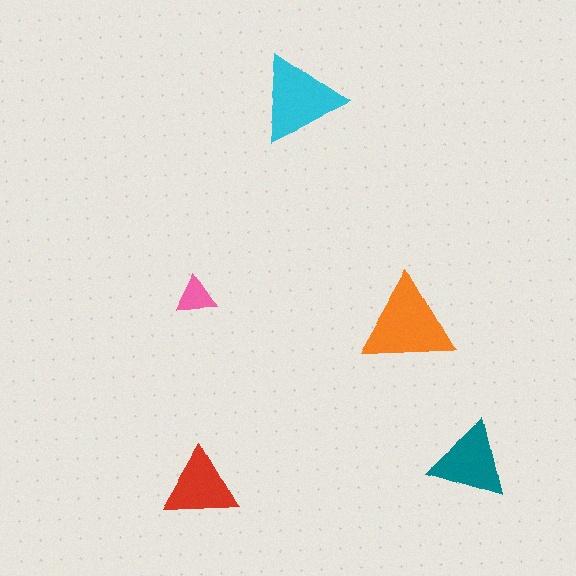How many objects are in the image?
There are 5 objects in the image.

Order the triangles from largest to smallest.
the orange one, the cyan one, the teal one, the red one, the pink one.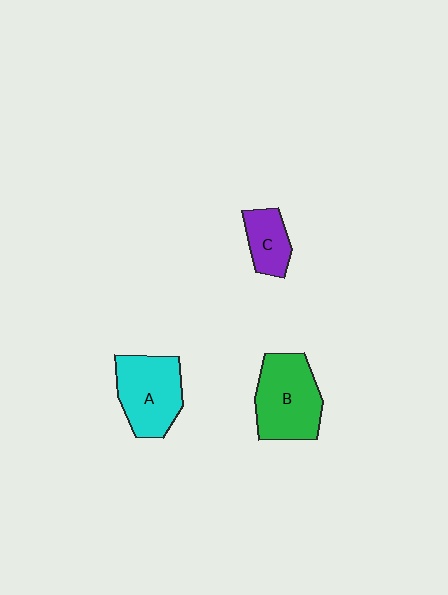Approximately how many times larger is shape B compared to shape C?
Approximately 2.0 times.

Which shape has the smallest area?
Shape C (purple).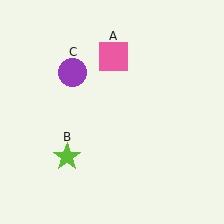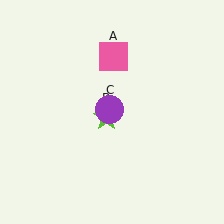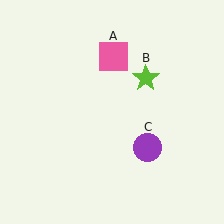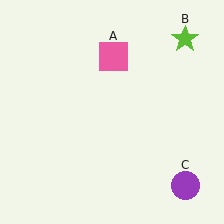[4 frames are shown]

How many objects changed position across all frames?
2 objects changed position: lime star (object B), purple circle (object C).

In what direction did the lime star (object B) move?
The lime star (object B) moved up and to the right.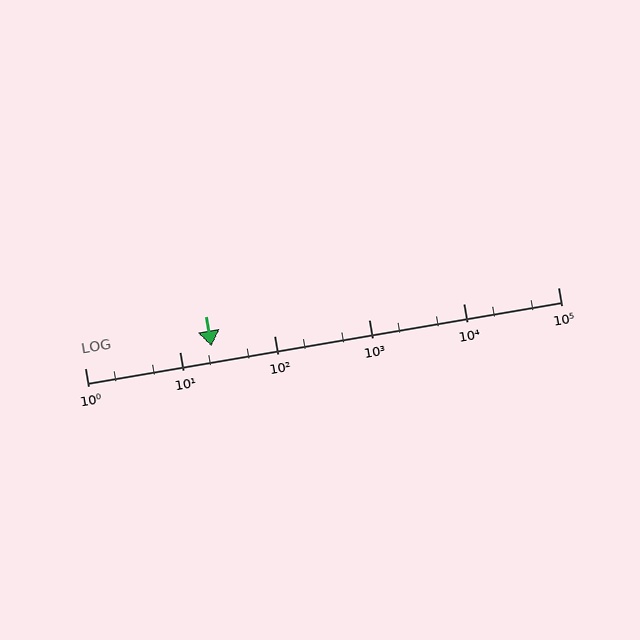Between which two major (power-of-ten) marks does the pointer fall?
The pointer is between 10 and 100.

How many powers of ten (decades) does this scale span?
The scale spans 5 decades, from 1 to 100000.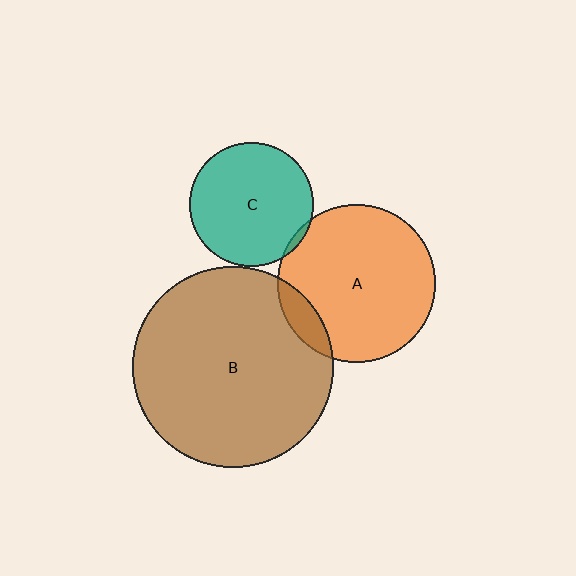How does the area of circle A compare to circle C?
Approximately 1.6 times.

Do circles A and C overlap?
Yes.